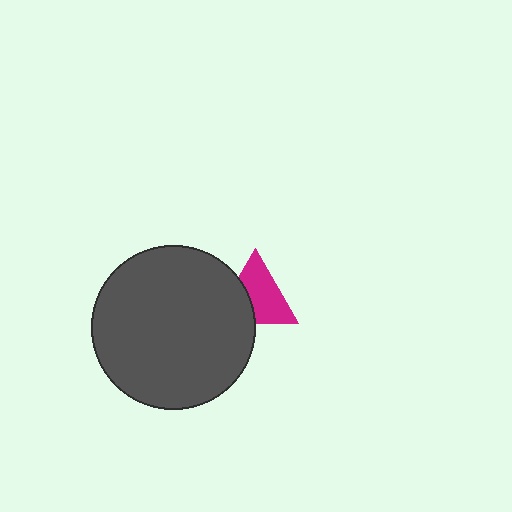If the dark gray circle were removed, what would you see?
You would see the complete magenta triangle.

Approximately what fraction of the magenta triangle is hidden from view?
Roughly 35% of the magenta triangle is hidden behind the dark gray circle.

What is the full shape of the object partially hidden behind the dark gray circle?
The partially hidden object is a magenta triangle.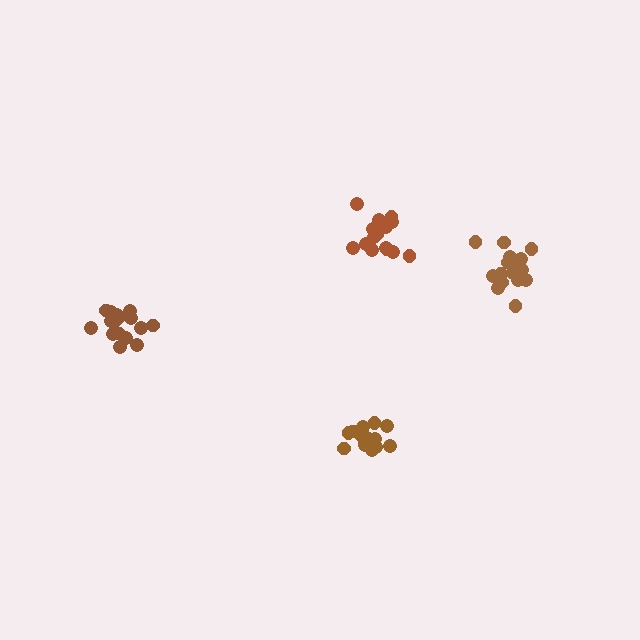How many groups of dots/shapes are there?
There are 4 groups.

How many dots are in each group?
Group 1: 17 dots, Group 2: 17 dots, Group 3: 18 dots, Group 4: 16 dots (68 total).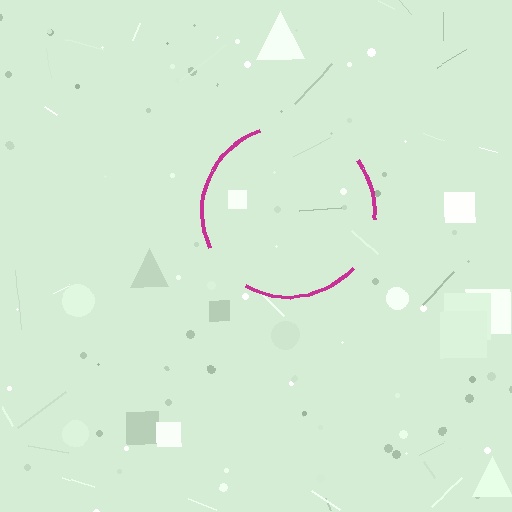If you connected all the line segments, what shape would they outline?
They would outline a circle.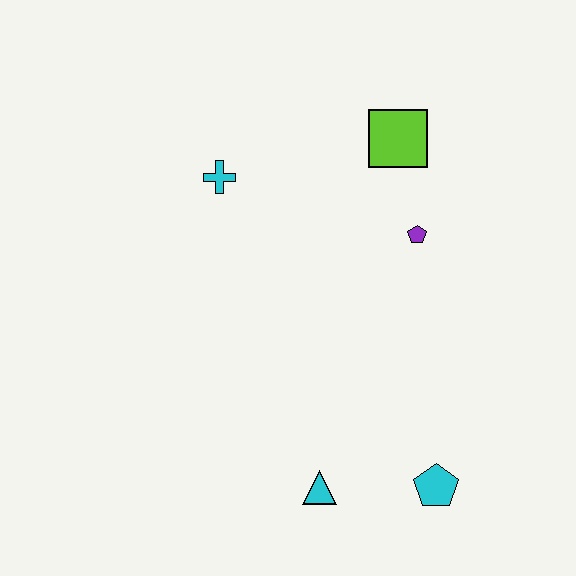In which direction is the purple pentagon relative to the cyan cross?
The purple pentagon is to the right of the cyan cross.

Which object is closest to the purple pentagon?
The lime square is closest to the purple pentagon.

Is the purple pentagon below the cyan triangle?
No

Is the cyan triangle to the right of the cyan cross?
Yes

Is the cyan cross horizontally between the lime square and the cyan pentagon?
No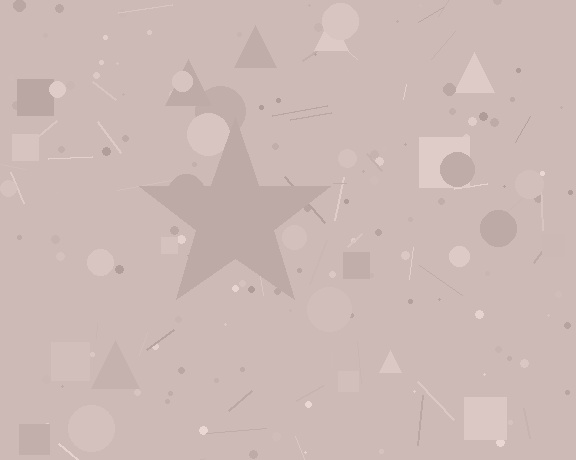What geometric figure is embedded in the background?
A star is embedded in the background.